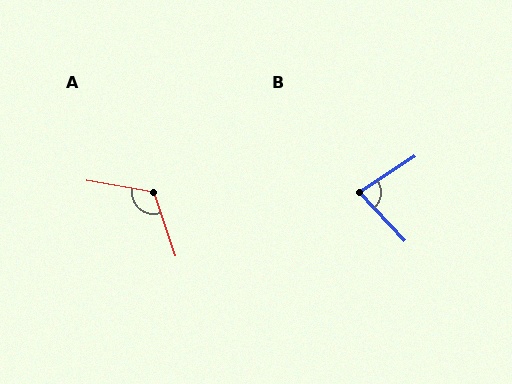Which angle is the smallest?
B, at approximately 80 degrees.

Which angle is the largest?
A, at approximately 119 degrees.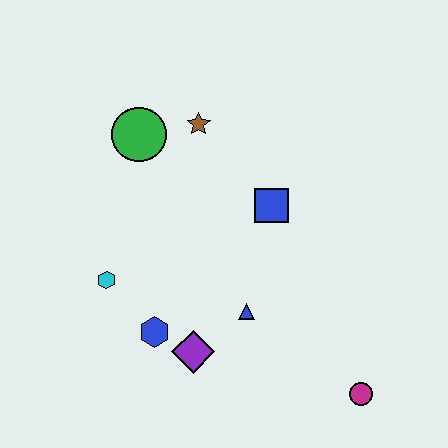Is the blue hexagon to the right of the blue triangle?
No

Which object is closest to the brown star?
The green circle is closest to the brown star.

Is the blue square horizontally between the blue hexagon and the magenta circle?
Yes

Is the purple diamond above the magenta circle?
Yes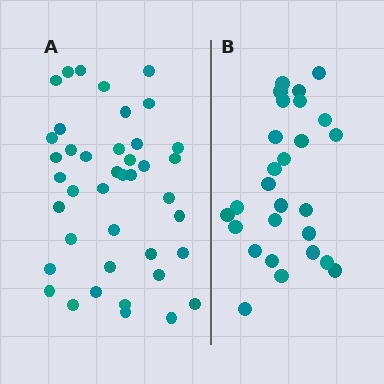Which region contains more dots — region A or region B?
Region A (the left region) has more dots.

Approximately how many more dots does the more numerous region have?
Region A has approximately 15 more dots than region B.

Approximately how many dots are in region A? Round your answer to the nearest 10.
About 40 dots. (The exact count is 41, which rounds to 40.)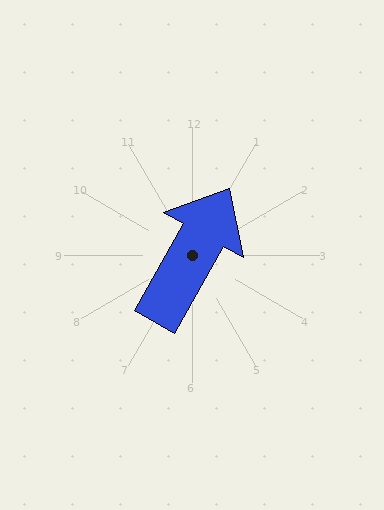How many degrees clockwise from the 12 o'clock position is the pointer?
Approximately 29 degrees.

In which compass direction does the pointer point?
Northeast.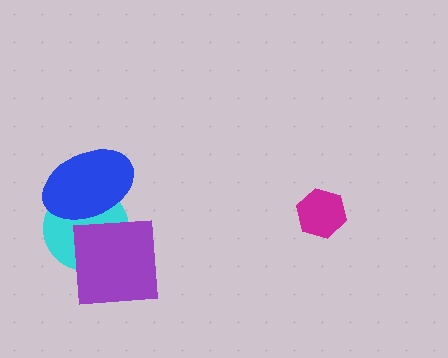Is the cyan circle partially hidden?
Yes, it is partially covered by another shape.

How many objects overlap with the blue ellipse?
1 object overlaps with the blue ellipse.